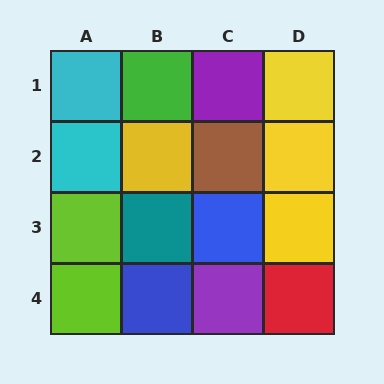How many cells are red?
1 cell is red.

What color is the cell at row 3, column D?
Yellow.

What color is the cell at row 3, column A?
Lime.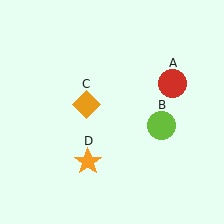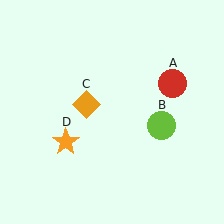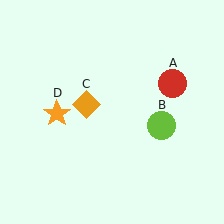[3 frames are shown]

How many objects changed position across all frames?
1 object changed position: orange star (object D).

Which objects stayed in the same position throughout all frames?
Red circle (object A) and lime circle (object B) and orange diamond (object C) remained stationary.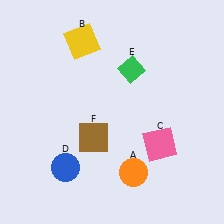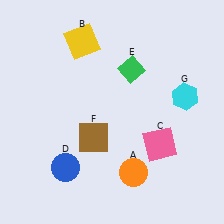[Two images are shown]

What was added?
A cyan hexagon (G) was added in Image 2.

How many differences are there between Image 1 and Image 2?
There is 1 difference between the two images.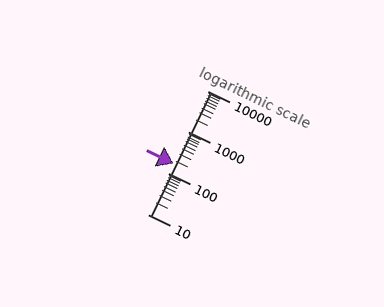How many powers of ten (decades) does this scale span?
The scale spans 3 decades, from 10 to 10000.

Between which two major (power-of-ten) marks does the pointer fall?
The pointer is between 100 and 1000.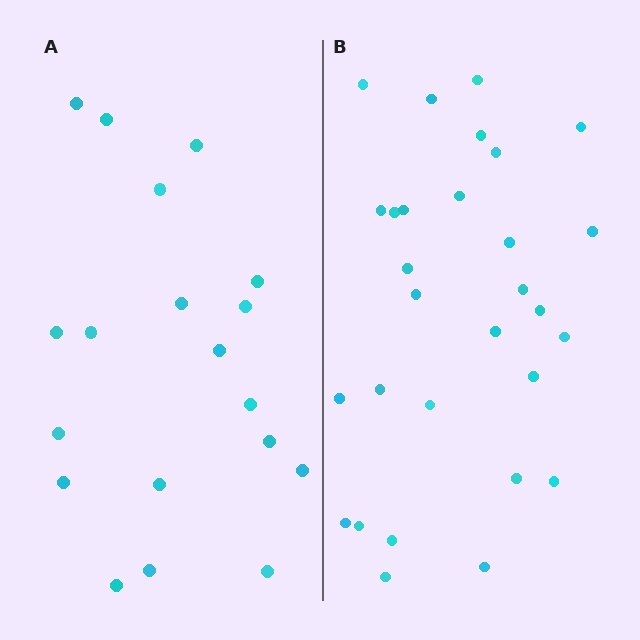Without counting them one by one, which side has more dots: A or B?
Region B (the right region) has more dots.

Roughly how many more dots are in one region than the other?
Region B has roughly 10 or so more dots than region A.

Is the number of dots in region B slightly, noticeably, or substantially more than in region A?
Region B has substantially more. The ratio is roughly 1.5 to 1.